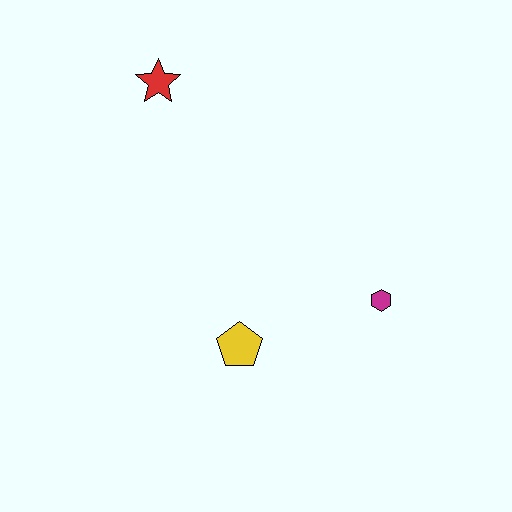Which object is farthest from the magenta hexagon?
The red star is farthest from the magenta hexagon.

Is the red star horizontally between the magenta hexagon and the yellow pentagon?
No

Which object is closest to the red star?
The yellow pentagon is closest to the red star.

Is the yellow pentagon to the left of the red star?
No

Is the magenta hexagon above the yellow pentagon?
Yes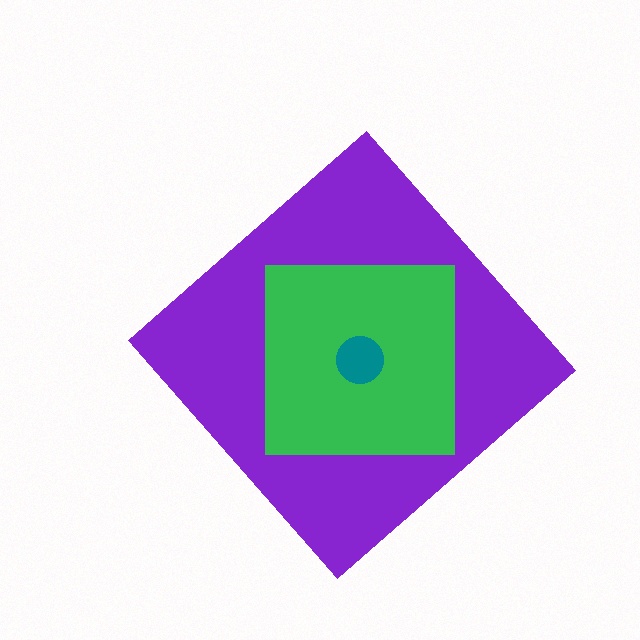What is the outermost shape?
The purple diamond.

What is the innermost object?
The teal circle.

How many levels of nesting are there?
3.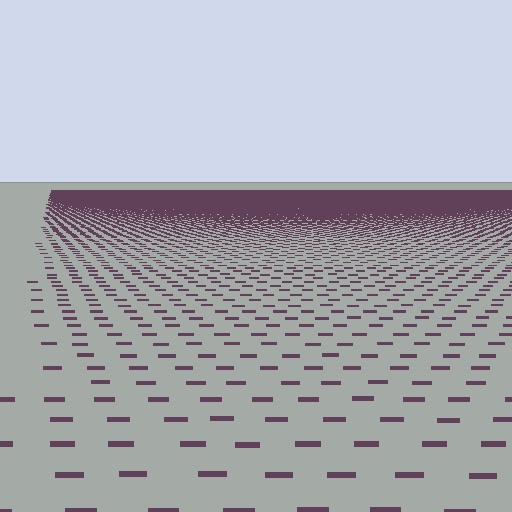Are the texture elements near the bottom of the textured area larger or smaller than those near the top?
Larger. Near the bottom, elements are closer to the viewer and appear at a bigger on-screen size.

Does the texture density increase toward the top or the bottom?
Density increases toward the top.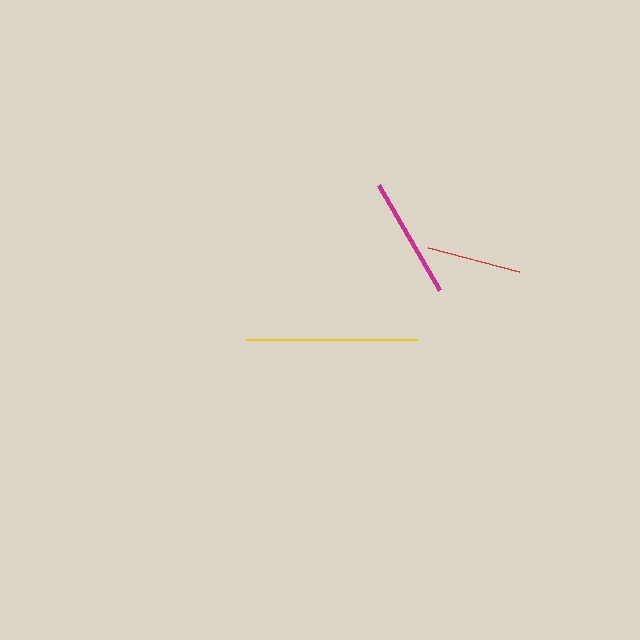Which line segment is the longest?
The yellow line is the longest at approximately 171 pixels.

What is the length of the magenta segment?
The magenta segment is approximately 121 pixels long.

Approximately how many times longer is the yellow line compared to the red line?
The yellow line is approximately 1.8 times the length of the red line.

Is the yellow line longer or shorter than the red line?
The yellow line is longer than the red line.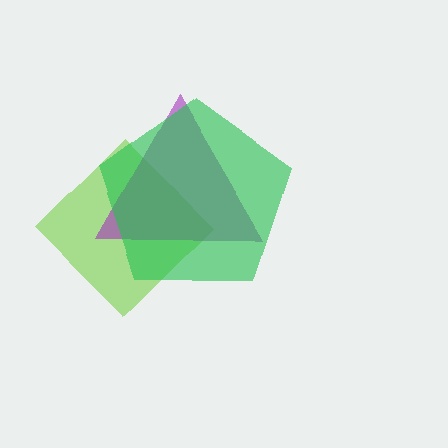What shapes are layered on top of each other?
The layered shapes are: a lime diamond, a purple triangle, a green pentagon.